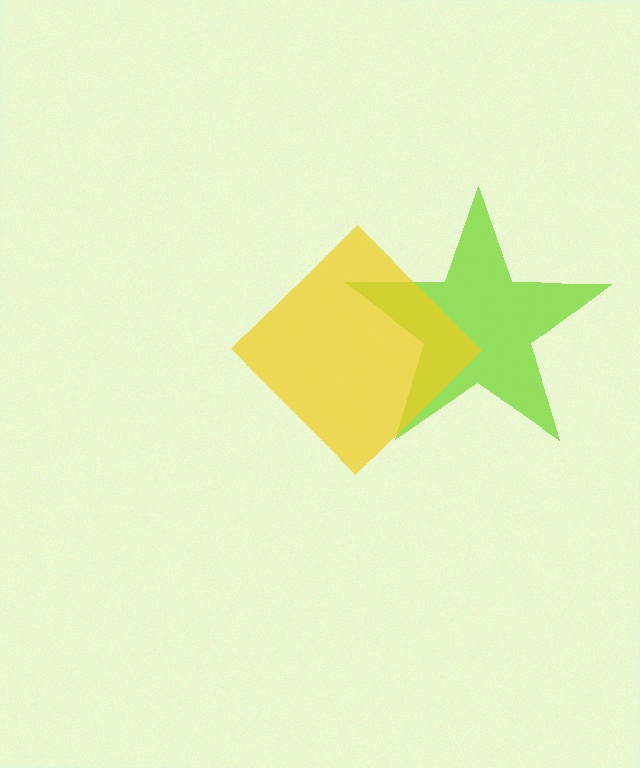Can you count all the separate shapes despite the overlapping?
Yes, there are 2 separate shapes.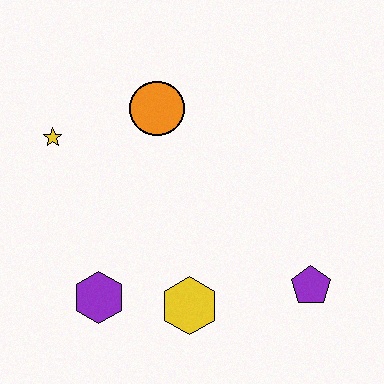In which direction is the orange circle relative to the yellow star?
The orange circle is to the right of the yellow star.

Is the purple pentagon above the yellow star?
No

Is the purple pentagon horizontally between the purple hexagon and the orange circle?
No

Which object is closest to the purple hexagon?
The yellow hexagon is closest to the purple hexagon.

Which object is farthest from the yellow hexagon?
The yellow star is farthest from the yellow hexagon.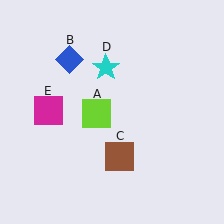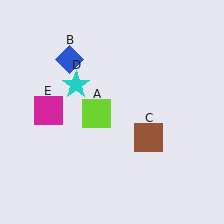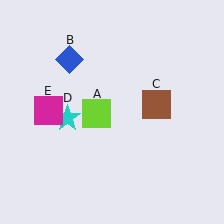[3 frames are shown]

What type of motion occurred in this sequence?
The brown square (object C), cyan star (object D) rotated counterclockwise around the center of the scene.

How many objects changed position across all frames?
2 objects changed position: brown square (object C), cyan star (object D).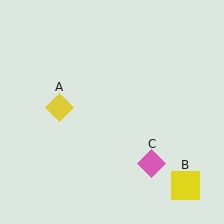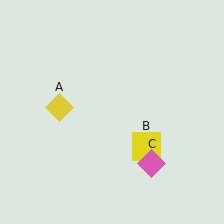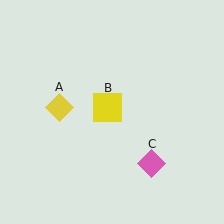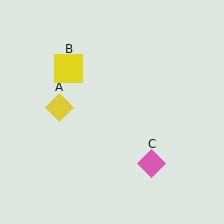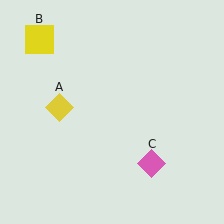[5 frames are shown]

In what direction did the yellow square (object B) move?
The yellow square (object B) moved up and to the left.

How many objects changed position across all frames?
1 object changed position: yellow square (object B).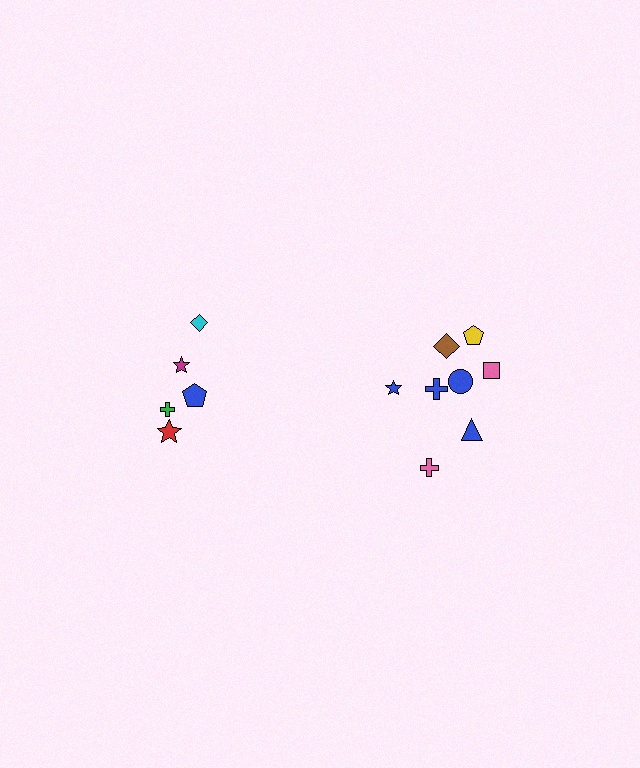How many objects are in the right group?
There are 8 objects.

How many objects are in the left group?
There are 5 objects.